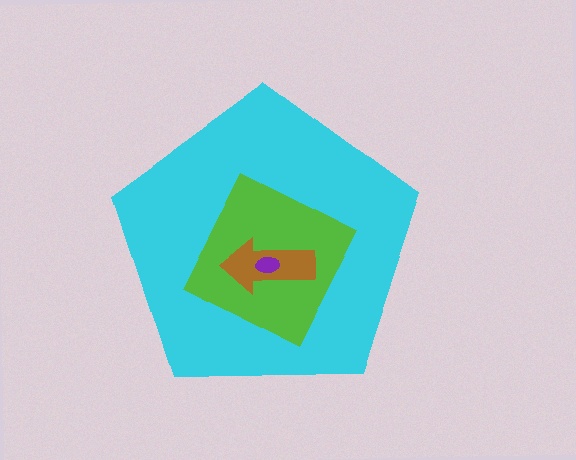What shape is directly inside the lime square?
The brown arrow.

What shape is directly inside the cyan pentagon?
The lime square.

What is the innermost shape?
The purple ellipse.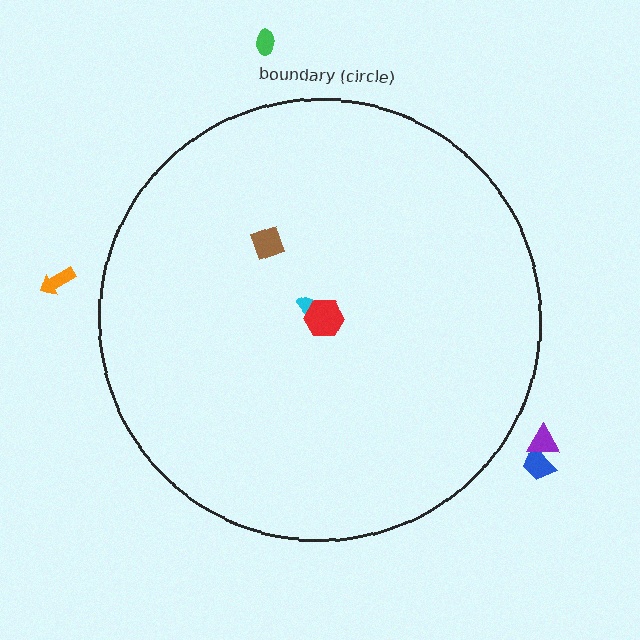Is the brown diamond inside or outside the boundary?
Inside.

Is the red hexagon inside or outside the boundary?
Inside.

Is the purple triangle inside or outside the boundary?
Outside.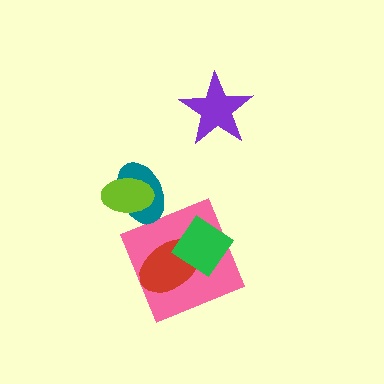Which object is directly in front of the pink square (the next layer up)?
The red ellipse is directly in front of the pink square.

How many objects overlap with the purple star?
0 objects overlap with the purple star.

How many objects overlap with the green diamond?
2 objects overlap with the green diamond.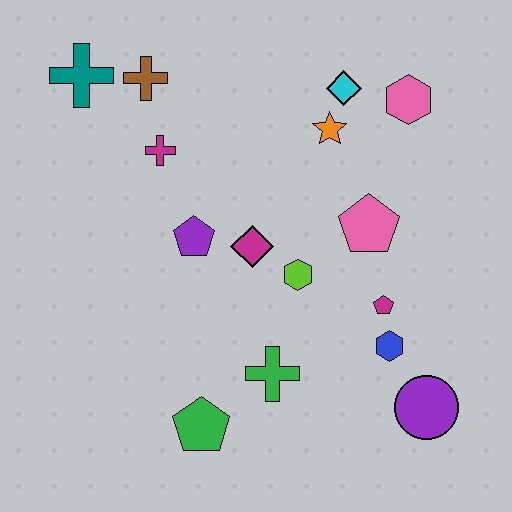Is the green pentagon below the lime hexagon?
Yes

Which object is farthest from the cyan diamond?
The green pentagon is farthest from the cyan diamond.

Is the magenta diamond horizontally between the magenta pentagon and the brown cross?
Yes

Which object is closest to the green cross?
The green pentagon is closest to the green cross.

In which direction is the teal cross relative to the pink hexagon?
The teal cross is to the left of the pink hexagon.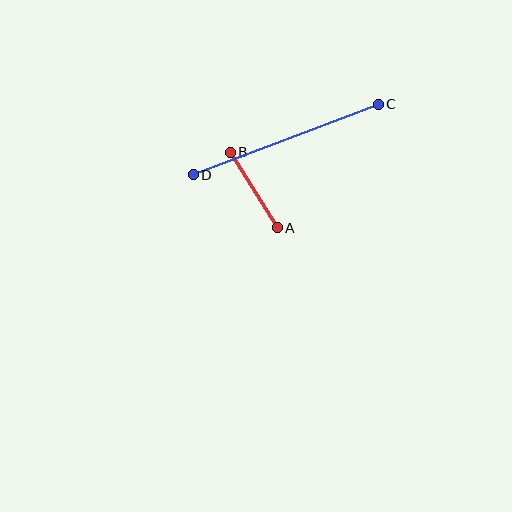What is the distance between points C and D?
The distance is approximately 198 pixels.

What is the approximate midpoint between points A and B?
The midpoint is at approximately (254, 190) pixels.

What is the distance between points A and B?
The distance is approximately 89 pixels.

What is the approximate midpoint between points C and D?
The midpoint is at approximately (286, 139) pixels.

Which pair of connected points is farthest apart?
Points C and D are farthest apart.